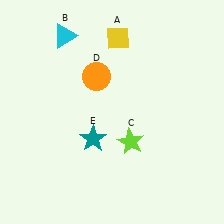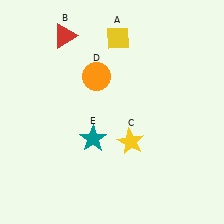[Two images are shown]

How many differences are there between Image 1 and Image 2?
There are 2 differences between the two images.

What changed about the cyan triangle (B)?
In Image 1, B is cyan. In Image 2, it changed to red.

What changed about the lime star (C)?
In Image 1, C is lime. In Image 2, it changed to yellow.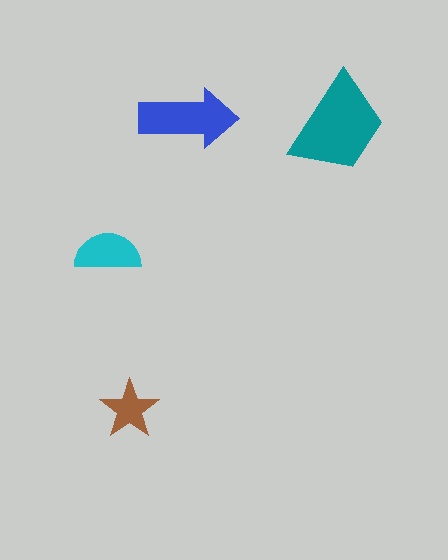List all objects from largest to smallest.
The teal trapezoid, the blue arrow, the cyan semicircle, the brown star.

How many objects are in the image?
There are 4 objects in the image.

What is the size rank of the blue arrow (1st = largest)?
2nd.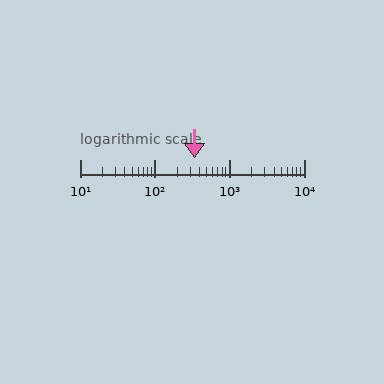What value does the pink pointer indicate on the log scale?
The pointer indicates approximately 340.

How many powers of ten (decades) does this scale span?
The scale spans 3 decades, from 10 to 10000.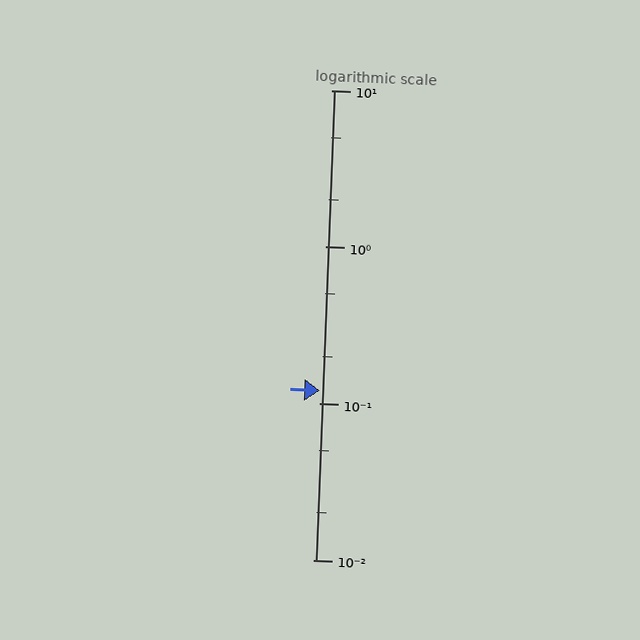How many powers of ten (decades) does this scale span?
The scale spans 3 decades, from 0.01 to 10.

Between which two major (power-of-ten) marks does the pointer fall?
The pointer is between 0.1 and 1.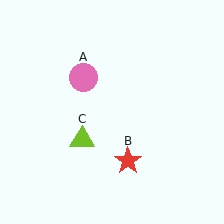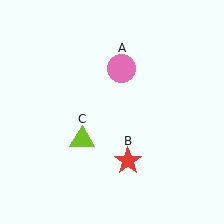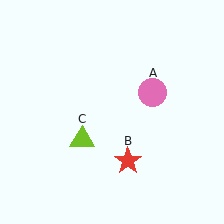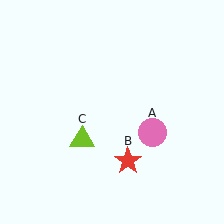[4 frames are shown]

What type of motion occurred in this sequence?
The pink circle (object A) rotated clockwise around the center of the scene.